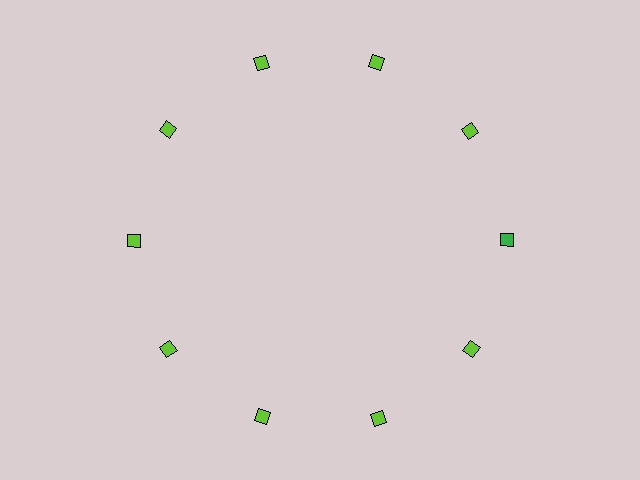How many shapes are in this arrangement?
There are 10 shapes arranged in a ring pattern.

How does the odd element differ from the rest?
It has a different color: green instead of lime.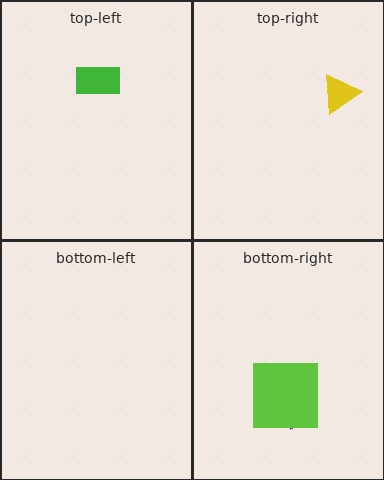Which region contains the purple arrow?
The bottom-right region.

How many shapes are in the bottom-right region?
2.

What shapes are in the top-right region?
The yellow triangle.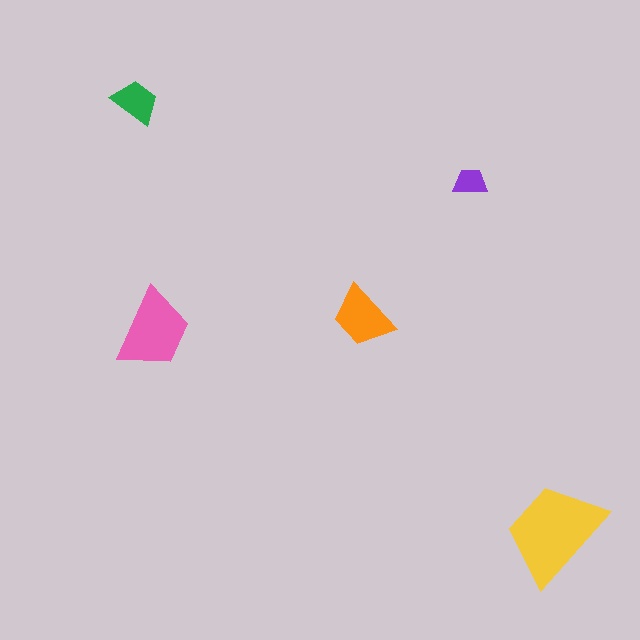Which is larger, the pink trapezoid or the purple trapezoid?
The pink one.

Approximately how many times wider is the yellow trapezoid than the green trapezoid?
About 2 times wider.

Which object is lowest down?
The yellow trapezoid is bottommost.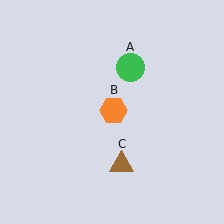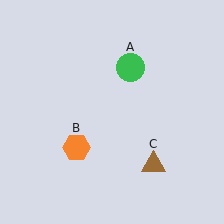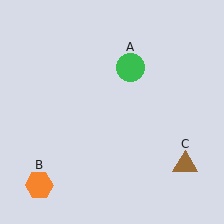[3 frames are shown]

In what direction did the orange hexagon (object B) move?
The orange hexagon (object B) moved down and to the left.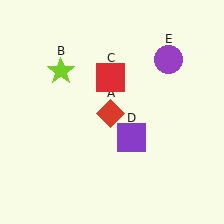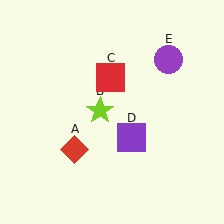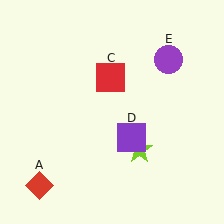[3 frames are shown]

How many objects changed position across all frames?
2 objects changed position: red diamond (object A), lime star (object B).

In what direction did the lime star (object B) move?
The lime star (object B) moved down and to the right.